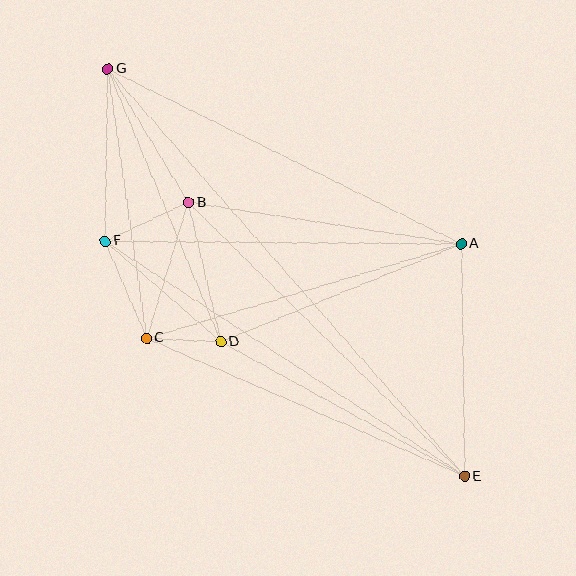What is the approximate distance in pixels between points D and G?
The distance between D and G is approximately 295 pixels.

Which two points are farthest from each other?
Points E and G are farthest from each other.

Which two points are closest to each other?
Points C and D are closest to each other.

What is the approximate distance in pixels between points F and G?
The distance between F and G is approximately 173 pixels.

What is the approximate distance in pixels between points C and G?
The distance between C and G is approximately 272 pixels.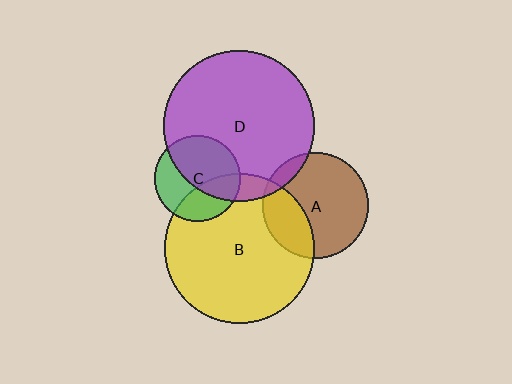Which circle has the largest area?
Circle D (purple).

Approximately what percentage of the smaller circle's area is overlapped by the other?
Approximately 10%.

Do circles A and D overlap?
Yes.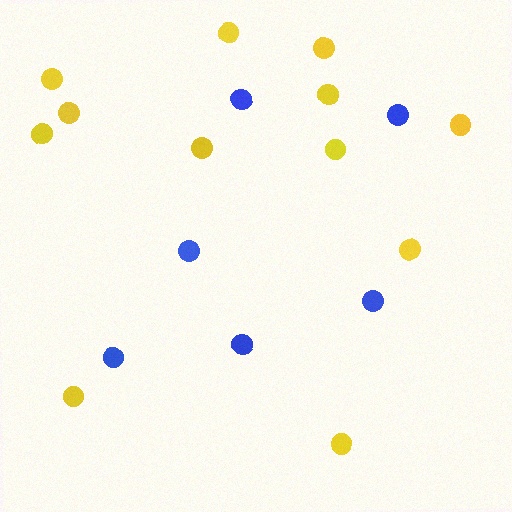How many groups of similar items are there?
There are 2 groups: one group of blue circles (6) and one group of yellow circles (12).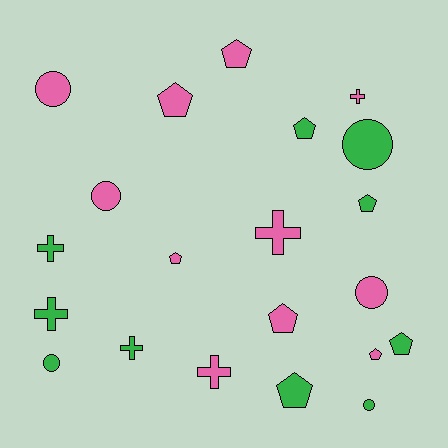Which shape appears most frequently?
Pentagon, with 9 objects.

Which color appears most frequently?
Pink, with 11 objects.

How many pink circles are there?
There are 3 pink circles.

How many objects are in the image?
There are 21 objects.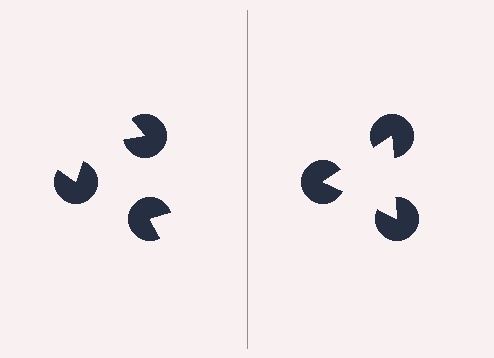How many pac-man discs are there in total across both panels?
6 — 3 on each side.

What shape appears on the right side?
An illusory triangle.